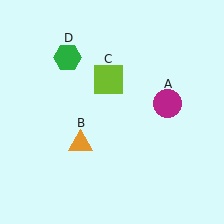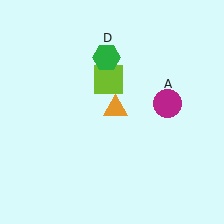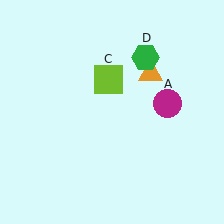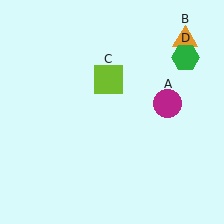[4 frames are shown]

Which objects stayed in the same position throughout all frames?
Magenta circle (object A) and lime square (object C) remained stationary.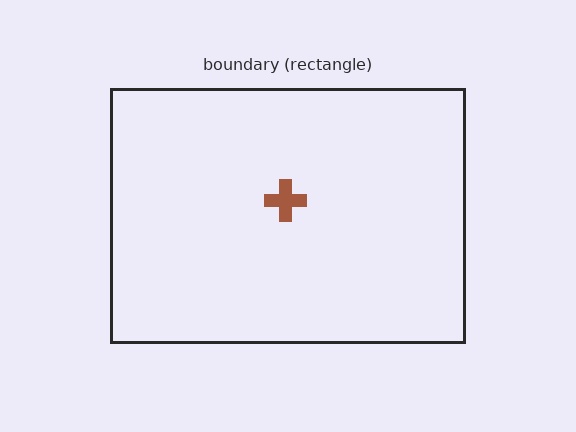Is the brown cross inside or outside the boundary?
Inside.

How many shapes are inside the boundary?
1 inside, 0 outside.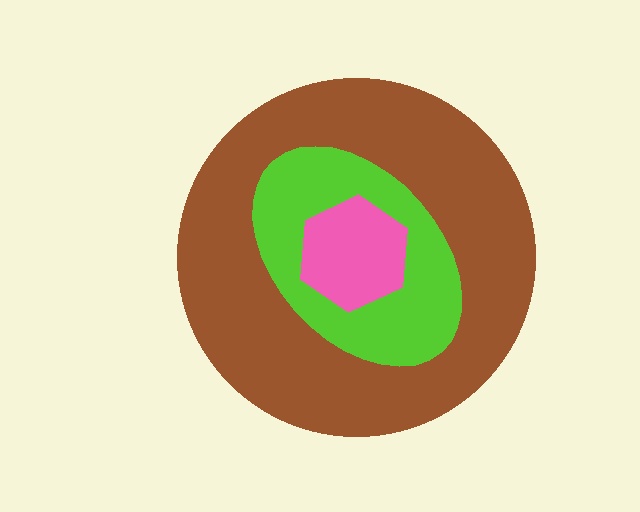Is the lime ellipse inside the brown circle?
Yes.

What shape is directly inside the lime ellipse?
The pink hexagon.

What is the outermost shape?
The brown circle.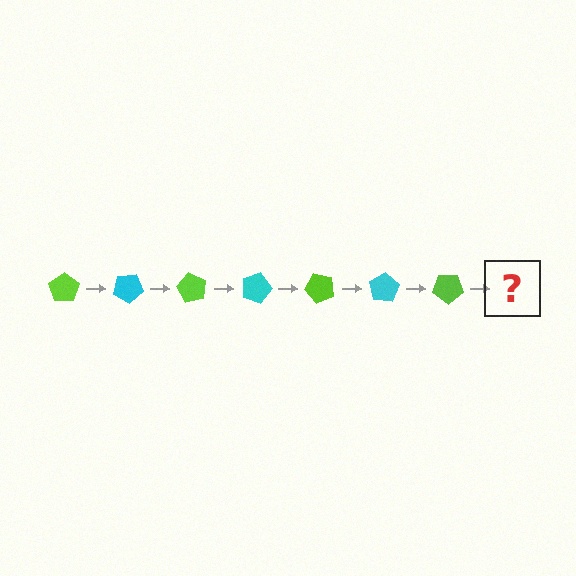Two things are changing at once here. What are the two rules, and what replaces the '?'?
The two rules are that it rotates 30 degrees each step and the color cycles through lime and cyan. The '?' should be a cyan pentagon, rotated 210 degrees from the start.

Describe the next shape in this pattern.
It should be a cyan pentagon, rotated 210 degrees from the start.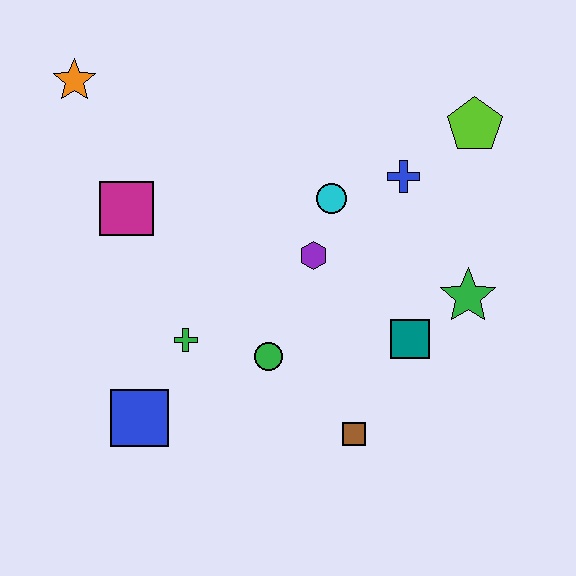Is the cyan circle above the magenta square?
Yes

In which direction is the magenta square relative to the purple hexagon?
The magenta square is to the left of the purple hexagon.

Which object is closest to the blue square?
The green cross is closest to the blue square.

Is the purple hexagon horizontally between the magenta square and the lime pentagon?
Yes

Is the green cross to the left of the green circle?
Yes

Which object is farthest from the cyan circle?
The blue square is farthest from the cyan circle.